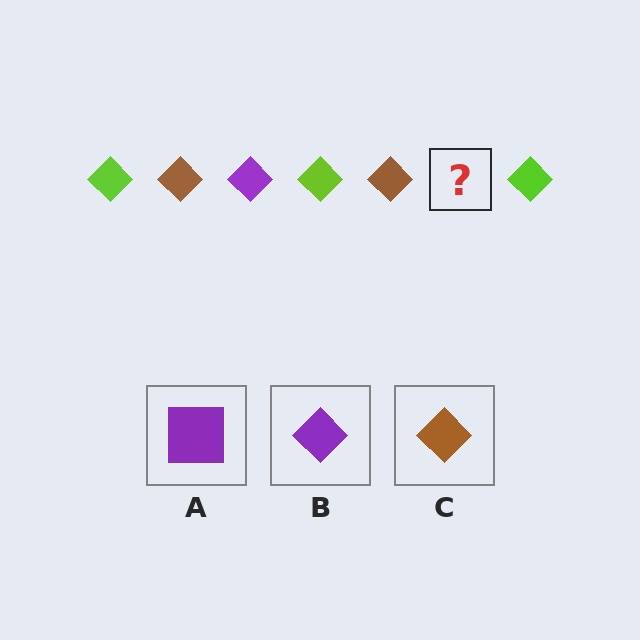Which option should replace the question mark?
Option B.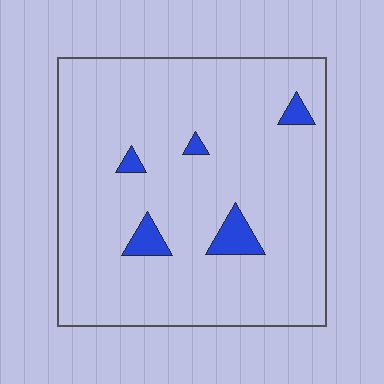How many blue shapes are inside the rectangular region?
5.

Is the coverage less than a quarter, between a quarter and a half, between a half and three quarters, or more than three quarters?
Less than a quarter.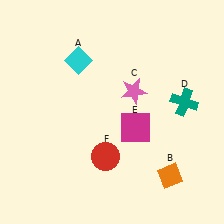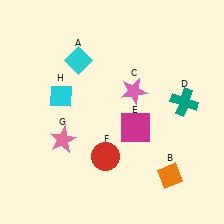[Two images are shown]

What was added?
A pink star (G), a cyan diamond (H) were added in Image 2.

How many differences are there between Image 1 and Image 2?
There are 2 differences between the two images.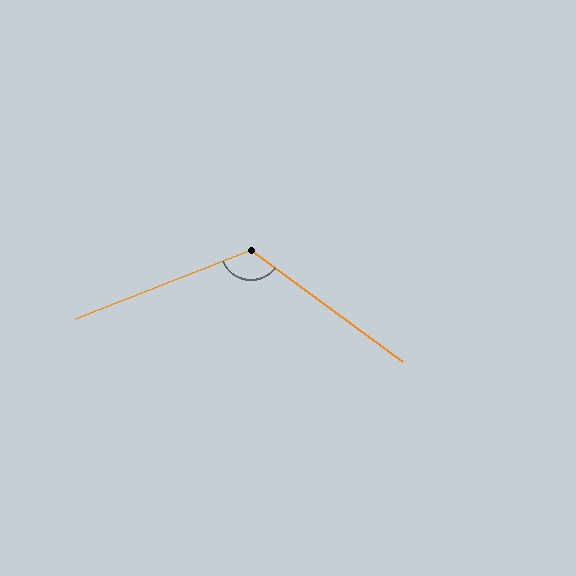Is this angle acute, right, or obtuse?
It is obtuse.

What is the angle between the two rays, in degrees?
Approximately 122 degrees.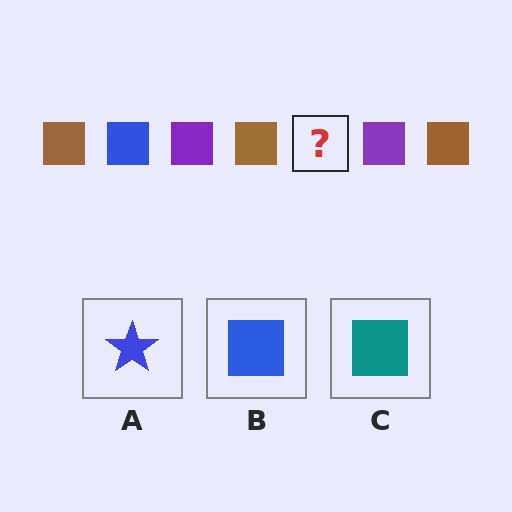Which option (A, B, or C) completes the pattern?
B.